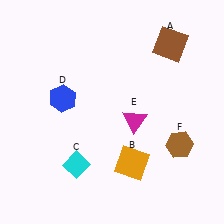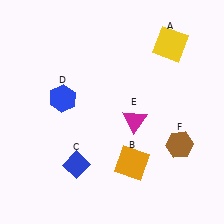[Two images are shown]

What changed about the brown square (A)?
In Image 1, A is brown. In Image 2, it changed to yellow.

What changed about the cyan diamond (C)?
In Image 1, C is cyan. In Image 2, it changed to blue.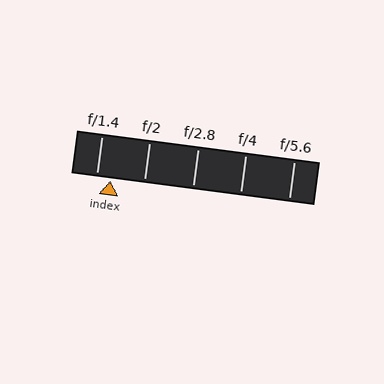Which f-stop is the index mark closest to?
The index mark is closest to f/1.4.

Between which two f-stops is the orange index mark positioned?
The index mark is between f/1.4 and f/2.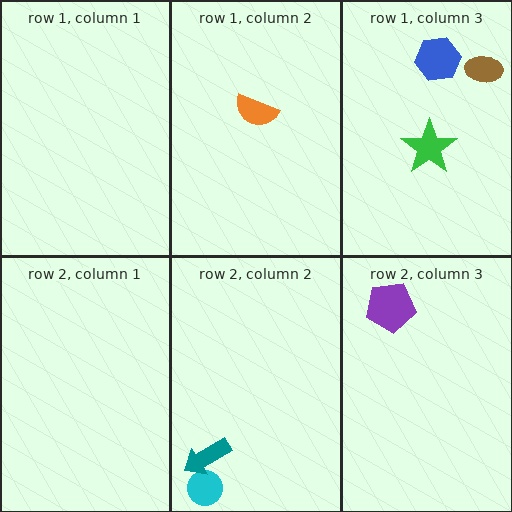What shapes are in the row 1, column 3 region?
The green star, the blue hexagon, the brown ellipse.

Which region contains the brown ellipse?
The row 1, column 3 region.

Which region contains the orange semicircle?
The row 1, column 2 region.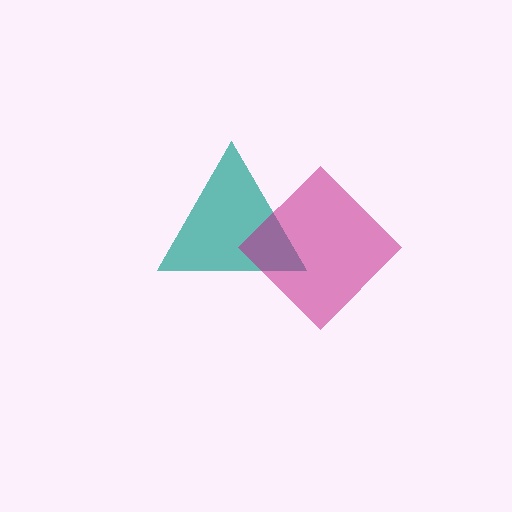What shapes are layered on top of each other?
The layered shapes are: a teal triangle, a magenta diamond.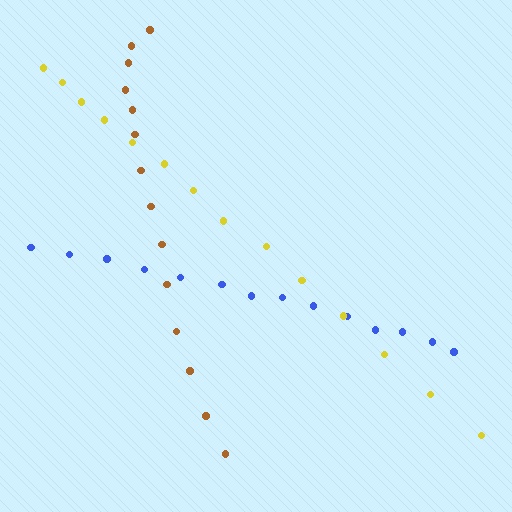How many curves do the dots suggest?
There are 3 distinct paths.